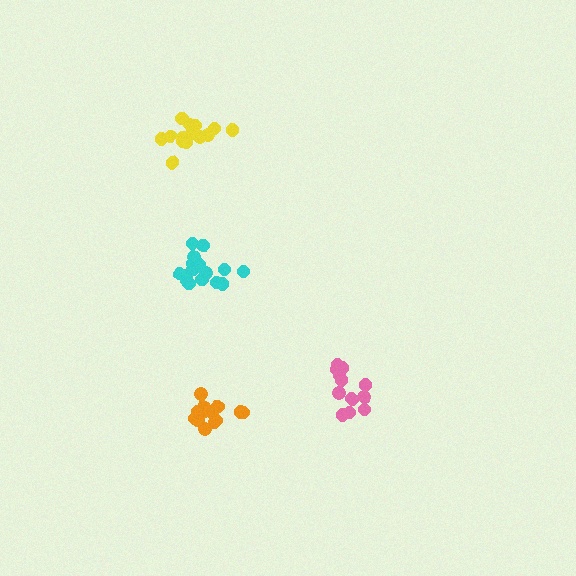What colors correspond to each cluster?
The clusters are colored: cyan, pink, orange, yellow.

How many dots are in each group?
Group 1: 17 dots, Group 2: 12 dots, Group 3: 14 dots, Group 4: 14 dots (57 total).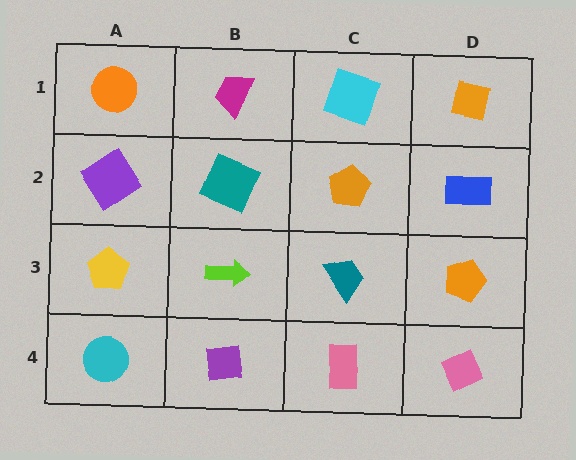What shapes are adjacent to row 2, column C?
A cyan square (row 1, column C), a teal trapezoid (row 3, column C), a teal square (row 2, column B), a blue rectangle (row 2, column D).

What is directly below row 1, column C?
An orange pentagon.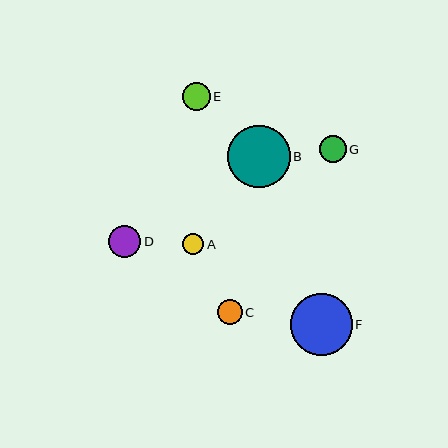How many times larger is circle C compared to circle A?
Circle C is approximately 1.2 times the size of circle A.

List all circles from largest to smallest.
From largest to smallest: B, F, D, E, G, C, A.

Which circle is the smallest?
Circle A is the smallest with a size of approximately 21 pixels.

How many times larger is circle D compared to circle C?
Circle D is approximately 1.3 times the size of circle C.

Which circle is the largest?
Circle B is the largest with a size of approximately 63 pixels.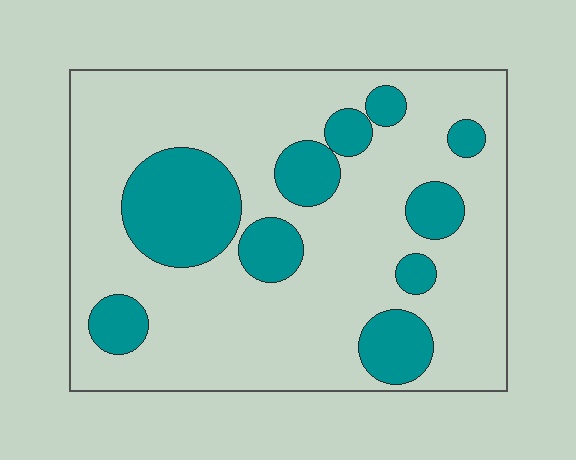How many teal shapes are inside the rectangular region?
10.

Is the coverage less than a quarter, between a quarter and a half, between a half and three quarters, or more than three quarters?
Less than a quarter.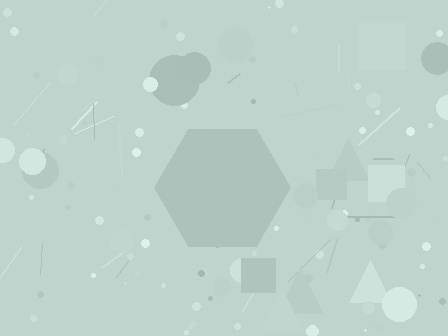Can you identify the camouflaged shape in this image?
The camouflaged shape is a hexagon.